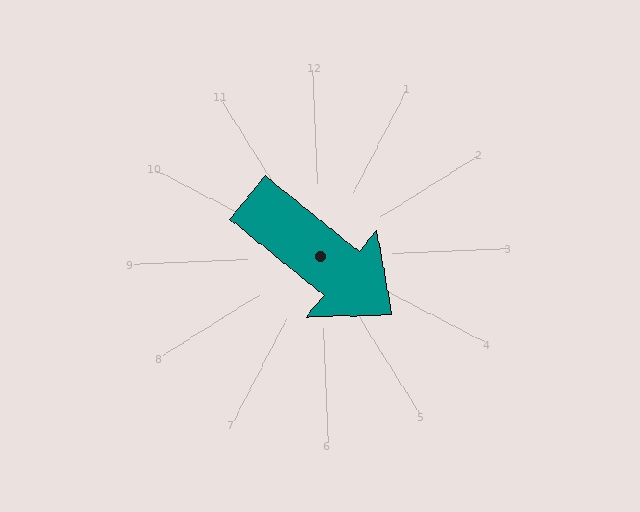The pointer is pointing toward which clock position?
Roughly 4 o'clock.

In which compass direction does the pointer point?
Southeast.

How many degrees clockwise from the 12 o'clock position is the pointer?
Approximately 131 degrees.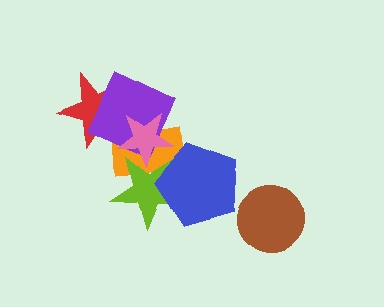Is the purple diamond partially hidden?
Yes, it is partially covered by another shape.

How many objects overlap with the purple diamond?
4 objects overlap with the purple diamond.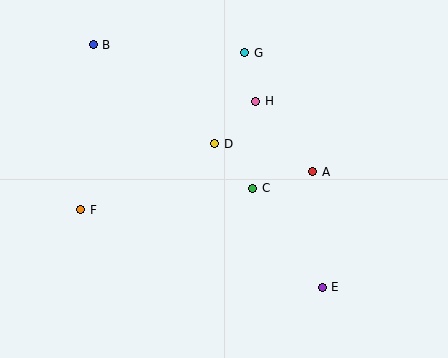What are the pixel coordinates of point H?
Point H is at (256, 101).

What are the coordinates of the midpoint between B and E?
The midpoint between B and E is at (208, 166).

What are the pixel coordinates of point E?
Point E is at (322, 288).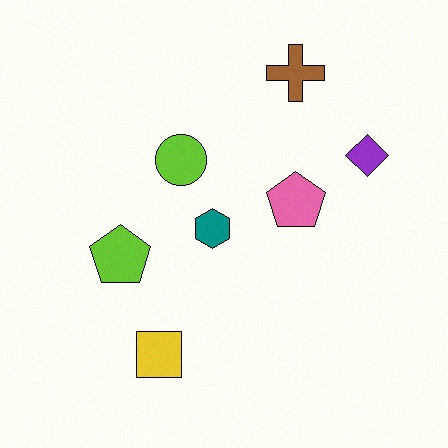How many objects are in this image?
There are 7 objects.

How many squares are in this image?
There is 1 square.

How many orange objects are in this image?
There are no orange objects.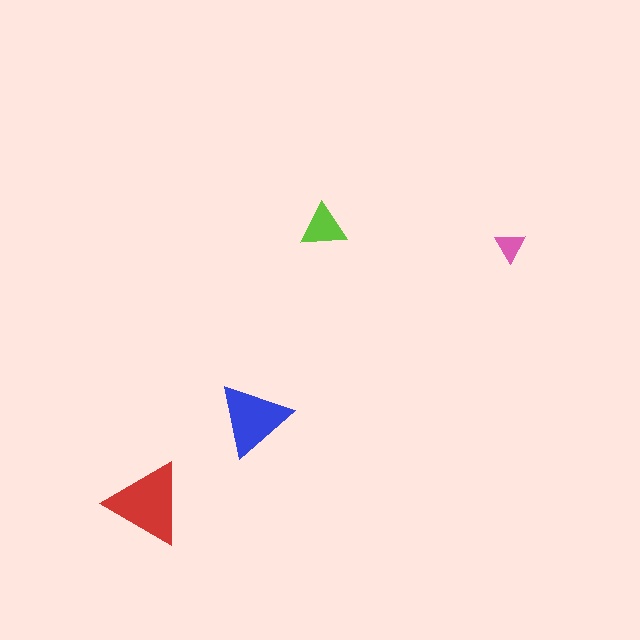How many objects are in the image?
There are 4 objects in the image.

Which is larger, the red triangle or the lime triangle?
The red one.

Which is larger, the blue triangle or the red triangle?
The red one.